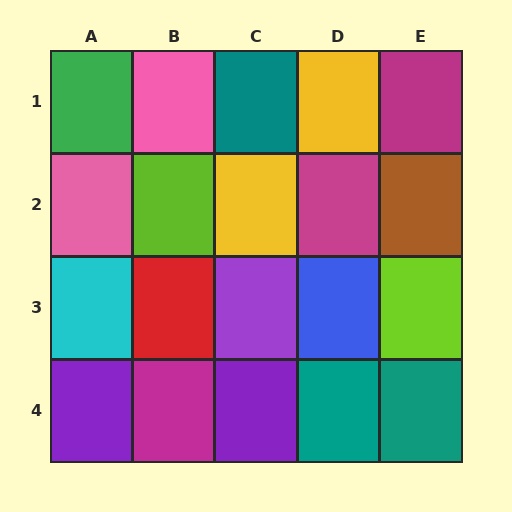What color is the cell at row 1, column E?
Magenta.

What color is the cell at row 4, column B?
Magenta.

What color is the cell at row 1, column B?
Pink.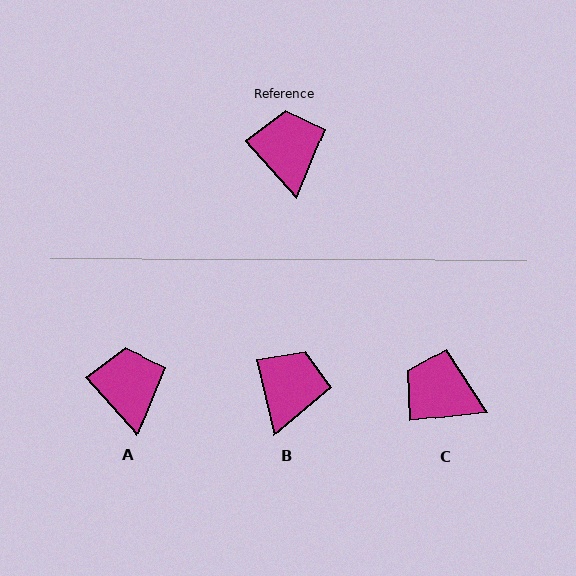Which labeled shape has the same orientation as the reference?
A.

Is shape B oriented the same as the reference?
No, it is off by about 28 degrees.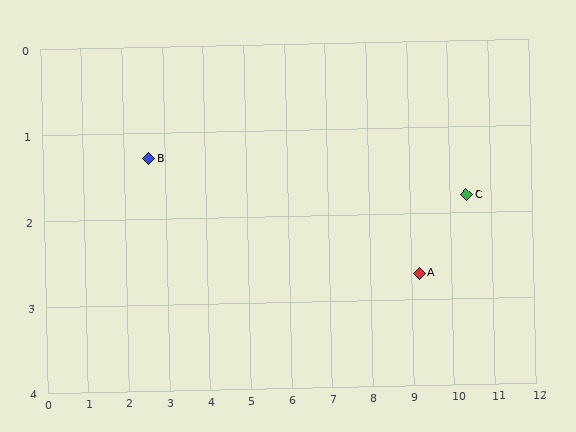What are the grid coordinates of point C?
Point C is at approximately (10.4, 1.8).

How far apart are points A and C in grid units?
Points A and C are about 1.5 grid units apart.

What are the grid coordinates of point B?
Point B is at approximately (2.6, 1.3).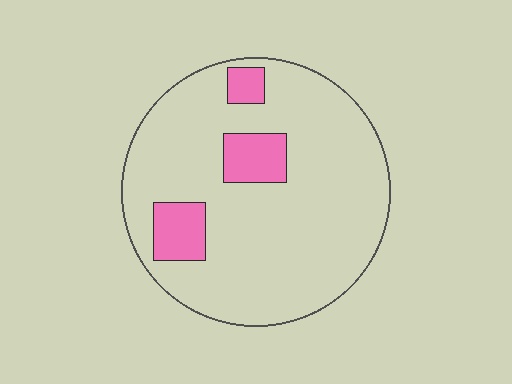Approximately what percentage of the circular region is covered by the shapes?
Approximately 15%.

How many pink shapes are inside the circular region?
3.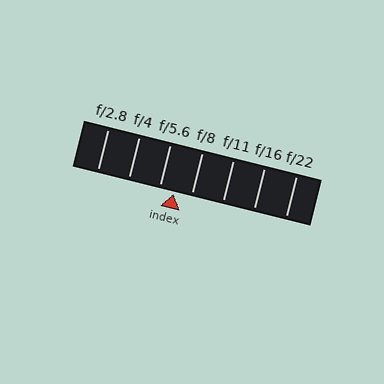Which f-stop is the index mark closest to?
The index mark is closest to f/5.6.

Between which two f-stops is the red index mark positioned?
The index mark is between f/5.6 and f/8.